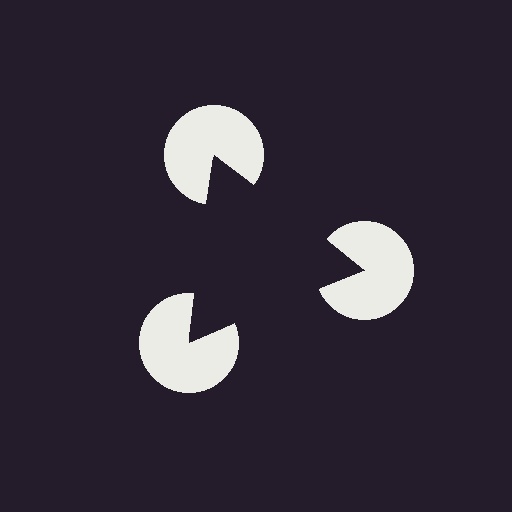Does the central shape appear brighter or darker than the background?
It typically appears slightly darker than the background, even though no actual brightness change is drawn.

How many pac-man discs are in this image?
There are 3 — one at each vertex of the illusory triangle.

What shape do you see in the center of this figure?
An illusory triangle — its edges are inferred from the aligned wedge cuts in the pac-man discs, not physically drawn.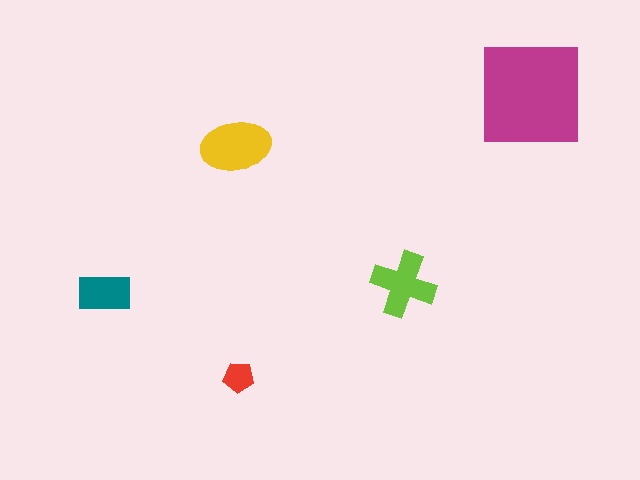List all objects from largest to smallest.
The magenta square, the yellow ellipse, the lime cross, the teal rectangle, the red pentagon.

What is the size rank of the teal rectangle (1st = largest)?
4th.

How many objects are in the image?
There are 5 objects in the image.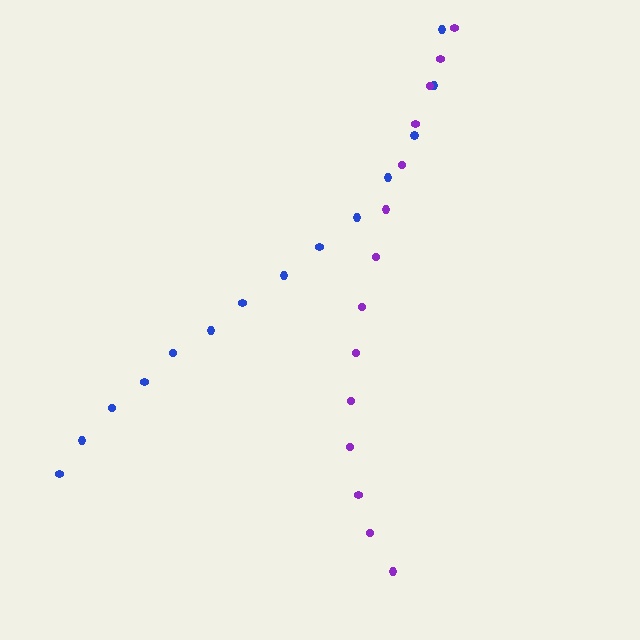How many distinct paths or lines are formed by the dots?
There are 2 distinct paths.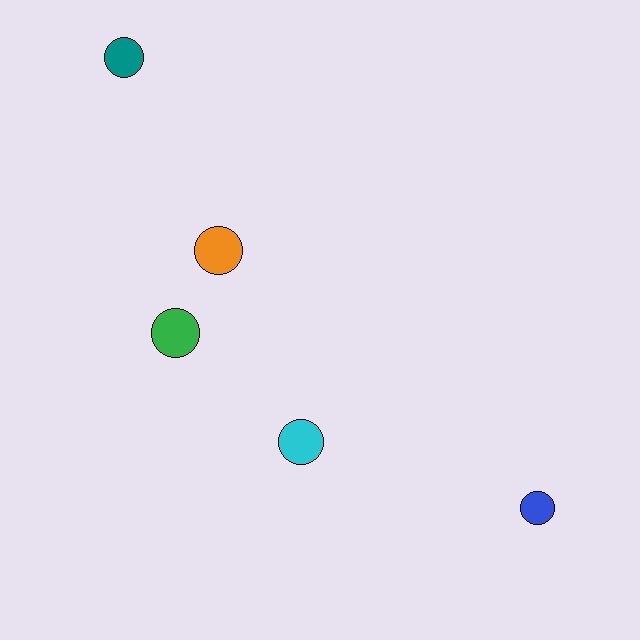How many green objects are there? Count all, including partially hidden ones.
There is 1 green object.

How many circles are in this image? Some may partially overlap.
There are 5 circles.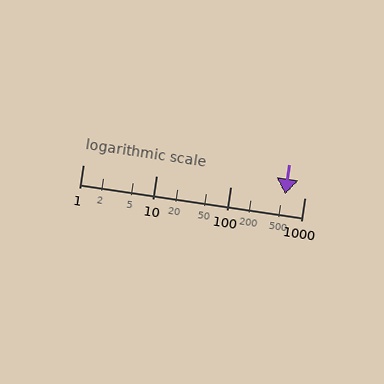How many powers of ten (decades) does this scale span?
The scale spans 3 decades, from 1 to 1000.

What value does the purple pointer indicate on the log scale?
The pointer indicates approximately 540.